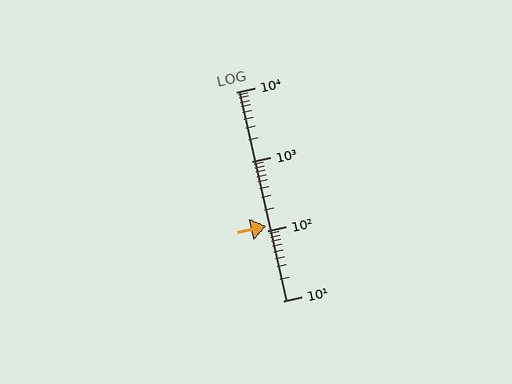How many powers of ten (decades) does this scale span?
The scale spans 3 decades, from 10 to 10000.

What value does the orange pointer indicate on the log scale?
The pointer indicates approximately 120.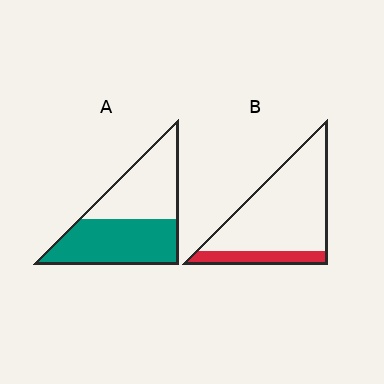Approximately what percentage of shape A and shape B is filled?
A is approximately 55% and B is approximately 20%.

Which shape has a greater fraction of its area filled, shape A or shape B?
Shape A.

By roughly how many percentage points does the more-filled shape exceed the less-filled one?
By roughly 35 percentage points (A over B).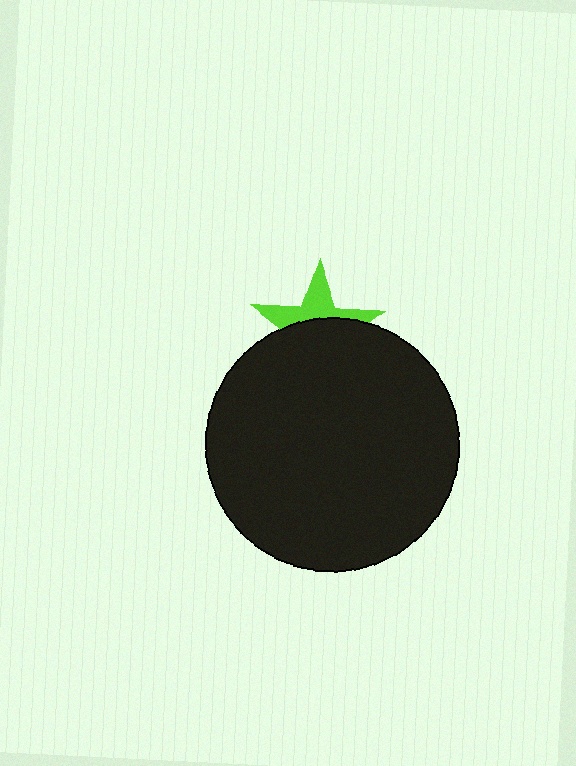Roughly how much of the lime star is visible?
A small part of it is visible (roughly 41%).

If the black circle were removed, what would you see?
You would see the complete lime star.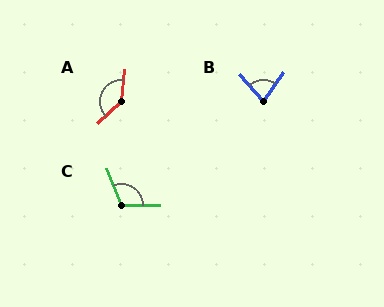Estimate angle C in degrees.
Approximately 112 degrees.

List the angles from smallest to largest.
B (75°), C (112°), A (140°).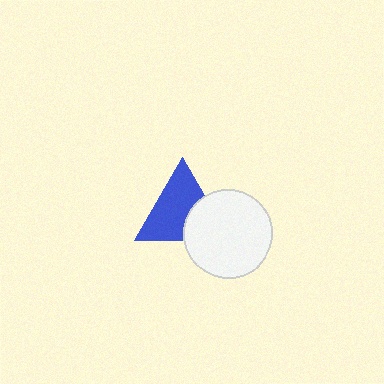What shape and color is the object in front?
The object in front is a white circle.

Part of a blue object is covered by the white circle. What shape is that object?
It is a triangle.